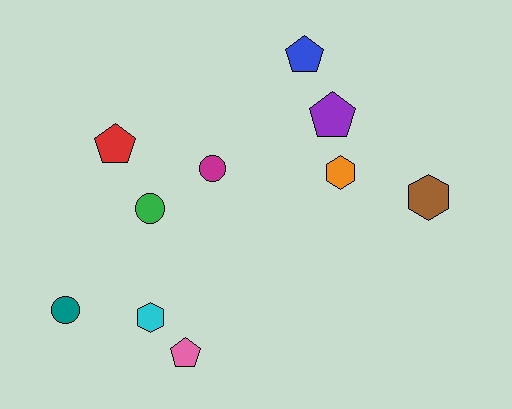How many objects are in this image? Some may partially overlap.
There are 10 objects.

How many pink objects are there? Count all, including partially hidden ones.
There is 1 pink object.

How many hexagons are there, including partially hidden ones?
There are 3 hexagons.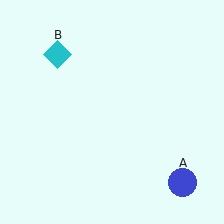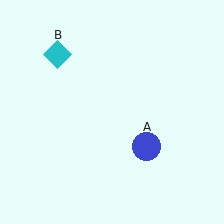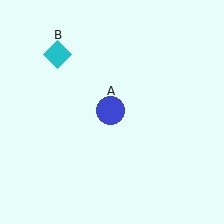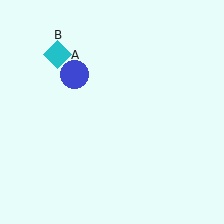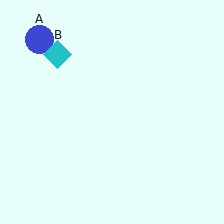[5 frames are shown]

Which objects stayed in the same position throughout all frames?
Cyan diamond (object B) remained stationary.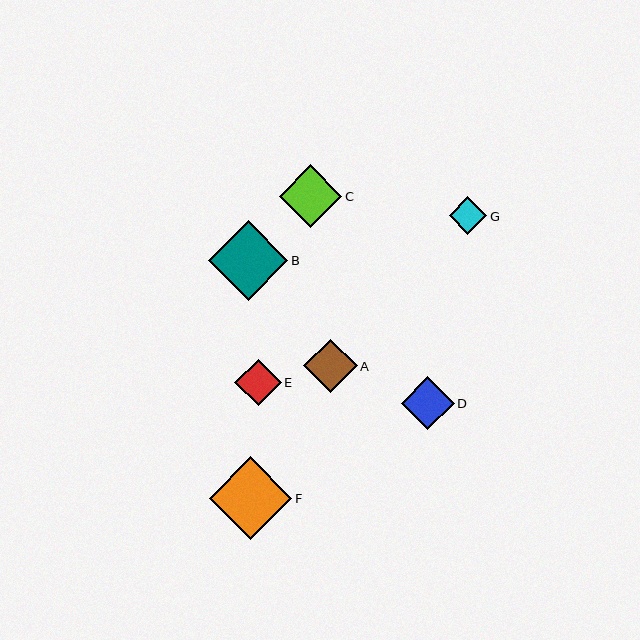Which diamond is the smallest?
Diamond G is the smallest with a size of approximately 37 pixels.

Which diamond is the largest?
Diamond F is the largest with a size of approximately 82 pixels.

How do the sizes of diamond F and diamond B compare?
Diamond F and diamond B are approximately the same size.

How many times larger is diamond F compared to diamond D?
Diamond F is approximately 1.6 times the size of diamond D.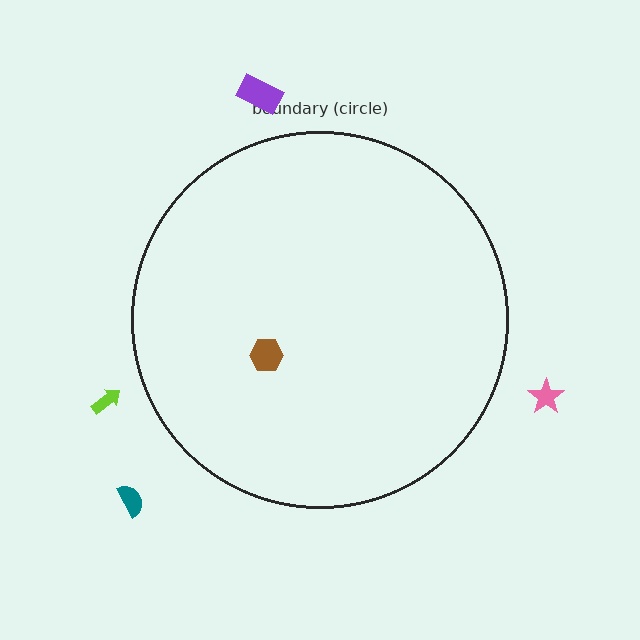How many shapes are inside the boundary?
1 inside, 4 outside.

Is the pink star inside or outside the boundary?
Outside.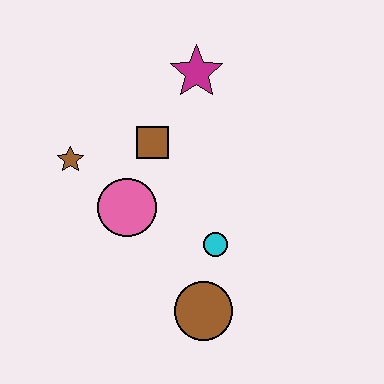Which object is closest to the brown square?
The pink circle is closest to the brown square.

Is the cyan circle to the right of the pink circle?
Yes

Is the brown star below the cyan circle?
No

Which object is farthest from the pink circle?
The magenta star is farthest from the pink circle.